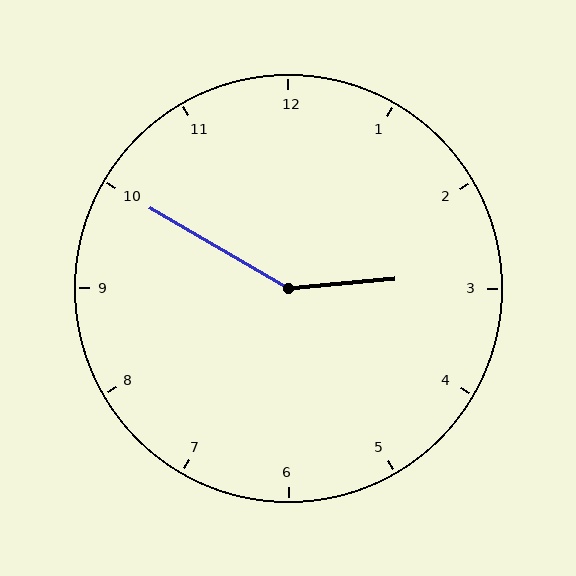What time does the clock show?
2:50.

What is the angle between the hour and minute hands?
Approximately 145 degrees.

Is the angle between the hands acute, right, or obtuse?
It is obtuse.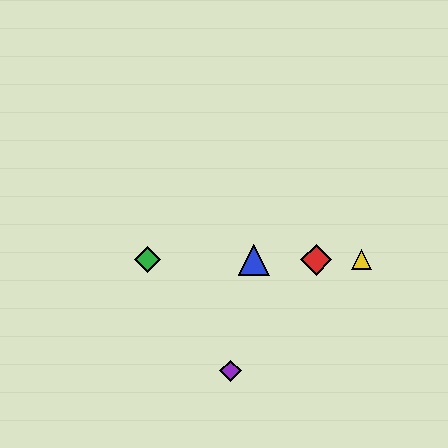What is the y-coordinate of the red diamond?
The red diamond is at y≈260.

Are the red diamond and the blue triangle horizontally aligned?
Yes, both are at y≈260.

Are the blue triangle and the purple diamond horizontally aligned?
No, the blue triangle is at y≈260 and the purple diamond is at y≈371.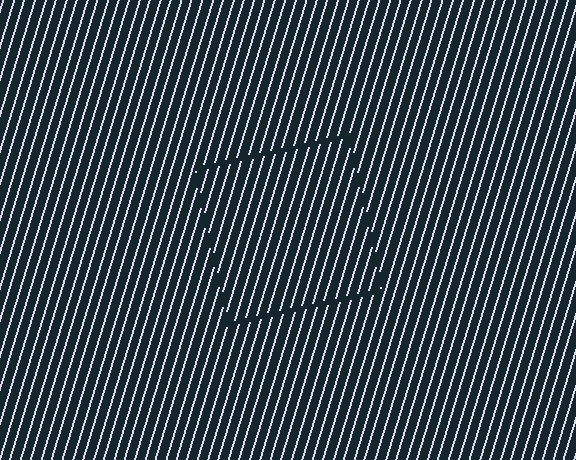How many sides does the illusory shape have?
4 sides — the line-ends trace a square.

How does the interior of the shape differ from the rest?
The interior of the shape contains the same grating, shifted by half a period — the contour is defined by the phase discontinuity where line-ends from the inner and outer gratings abut.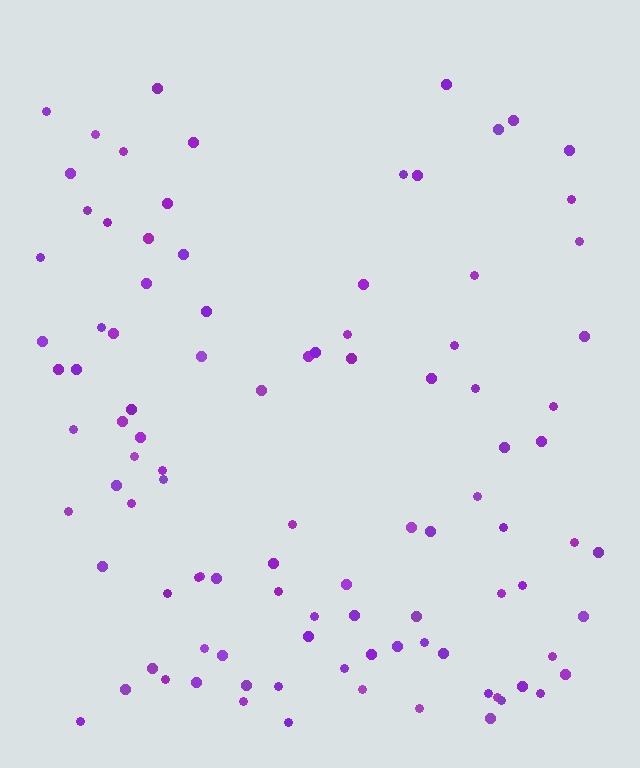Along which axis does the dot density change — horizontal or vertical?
Vertical.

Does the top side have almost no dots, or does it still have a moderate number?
Still a moderate number, just noticeably fewer than the bottom.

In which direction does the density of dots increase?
From top to bottom, with the bottom side densest.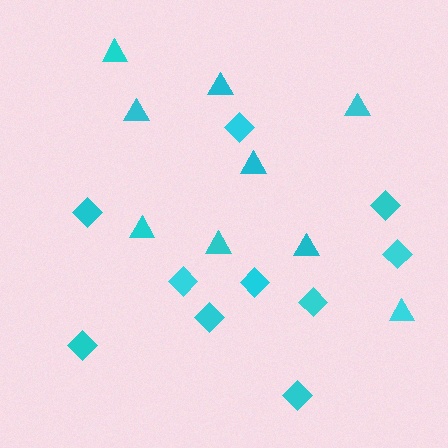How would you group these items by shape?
There are 2 groups: one group of triangles (9) and one group of diamonds (10).